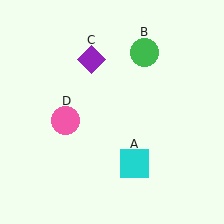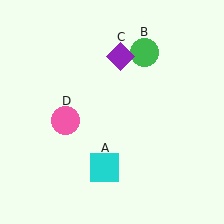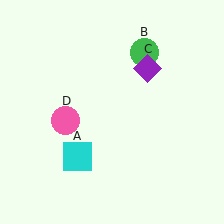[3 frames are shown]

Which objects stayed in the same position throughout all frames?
Green circle (object B) and pink circle (object D) remained stationary.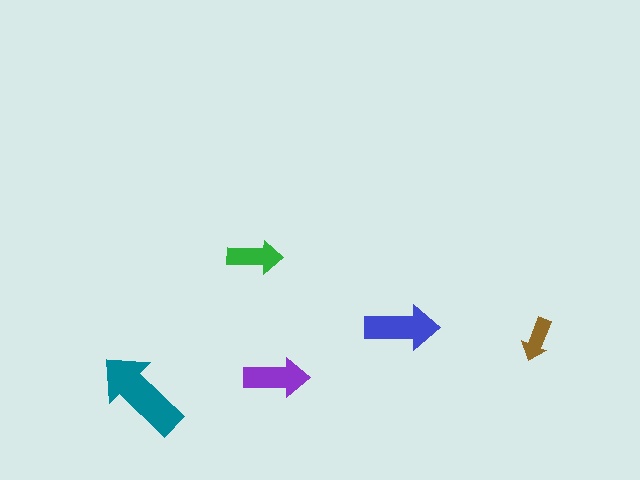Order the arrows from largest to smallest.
the teal one, the blue one, the purple one, the green one, the brown one.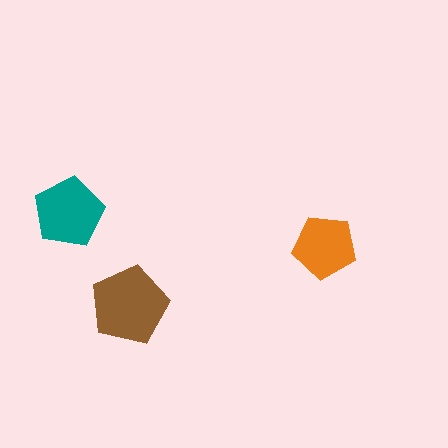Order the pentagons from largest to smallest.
the brown one, the teal one, the orange one.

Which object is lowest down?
The brown pentagon is bottommost.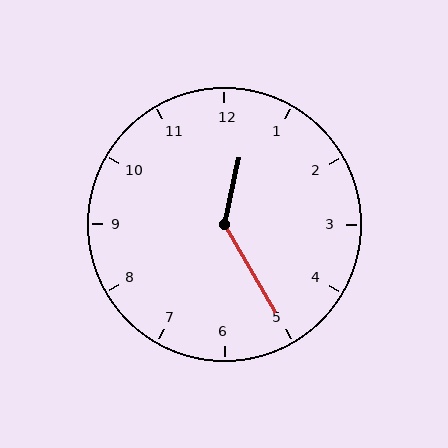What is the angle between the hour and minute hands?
Approximately 138 degrees.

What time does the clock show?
12:25.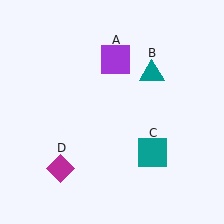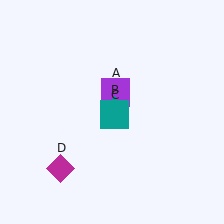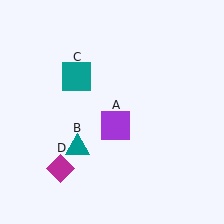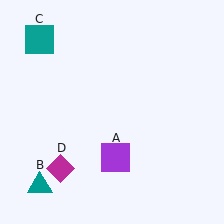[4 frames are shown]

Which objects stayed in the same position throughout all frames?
Magenta diamond (object D) remained stationary.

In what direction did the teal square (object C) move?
The teal square (object C) moved up and to the left.